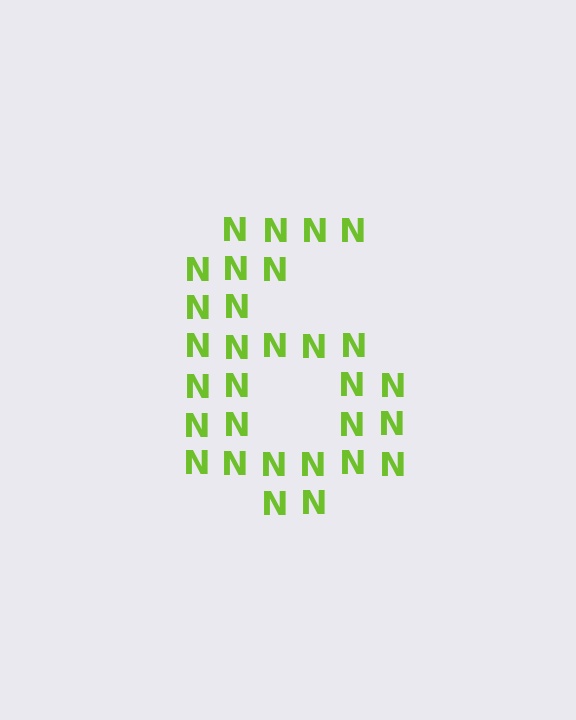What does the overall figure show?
The overall figure shows the digit 6.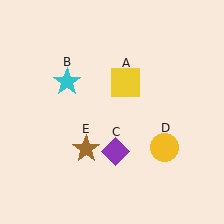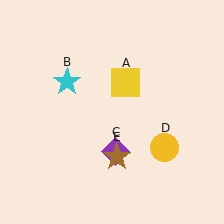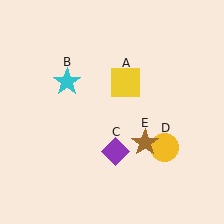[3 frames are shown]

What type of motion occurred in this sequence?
The brown star (object E) rotated counterclockwise around the center of the scene.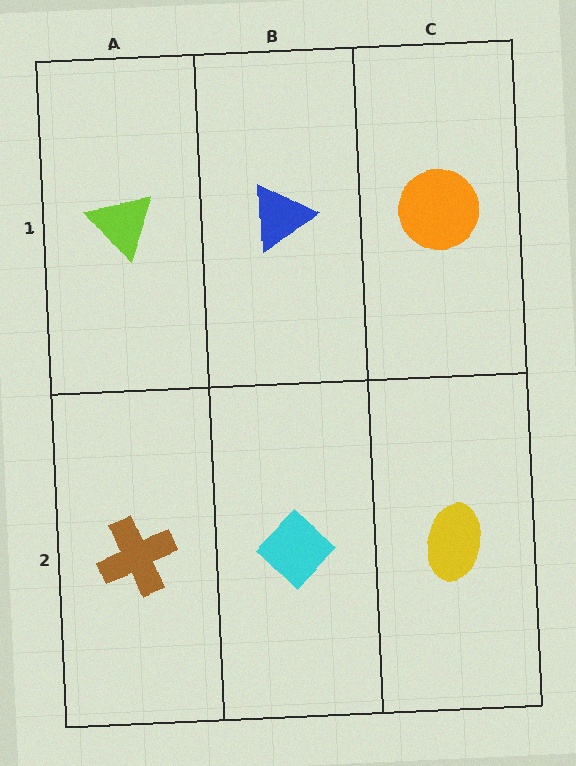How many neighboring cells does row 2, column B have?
3.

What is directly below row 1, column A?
A brown cross.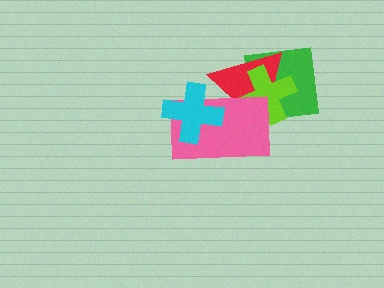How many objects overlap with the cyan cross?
2 objects overlap with the cyan cross.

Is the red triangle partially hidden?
Yes, it is partially covered by another shape.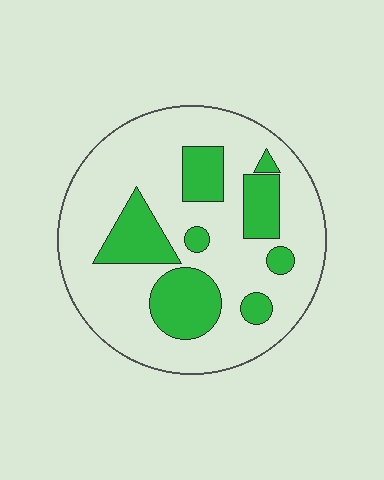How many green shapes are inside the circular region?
8.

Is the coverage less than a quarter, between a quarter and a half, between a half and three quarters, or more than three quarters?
Between a quarter and a half.